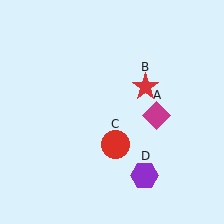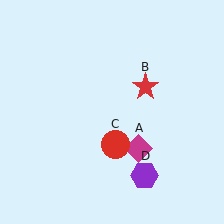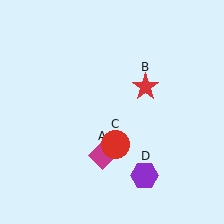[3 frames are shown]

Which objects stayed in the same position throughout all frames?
Red star (object B) and red circle (object C) and purple hexagon (object D) remained stationary.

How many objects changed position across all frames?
1 object changed position: magenta diamond (object A).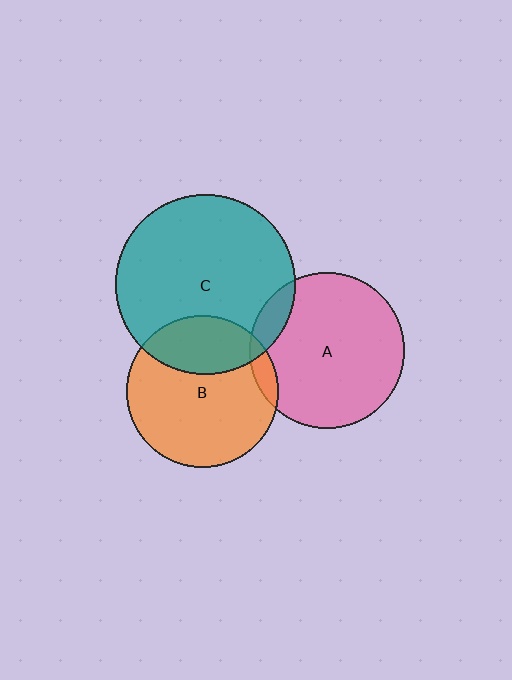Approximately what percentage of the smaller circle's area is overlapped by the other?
Approximately 10%.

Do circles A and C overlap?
Yes.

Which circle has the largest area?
Circle C (teal).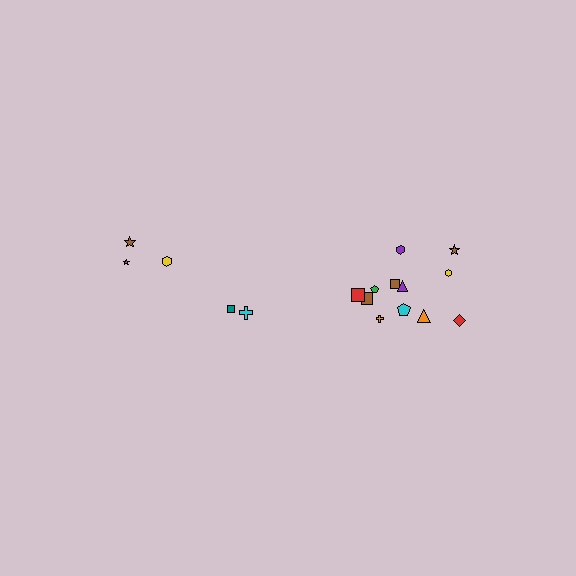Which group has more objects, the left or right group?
The right group.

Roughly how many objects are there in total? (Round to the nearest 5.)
Roughly 15 objects in total.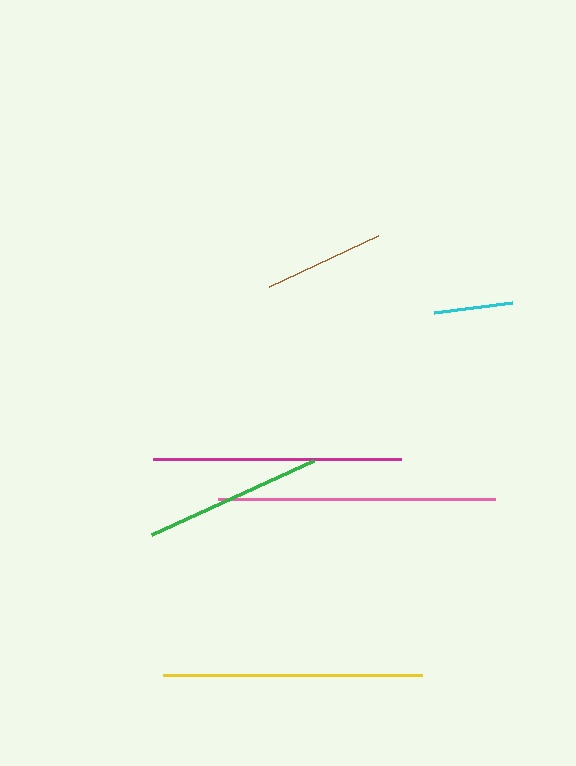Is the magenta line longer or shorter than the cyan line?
The magenta line is longer than the cyan line.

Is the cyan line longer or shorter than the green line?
The green line is longer than the cyan line.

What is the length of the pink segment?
The pink segment is approximately 277 pixels long.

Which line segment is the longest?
The pink line is the longest at approximately 277 pixels.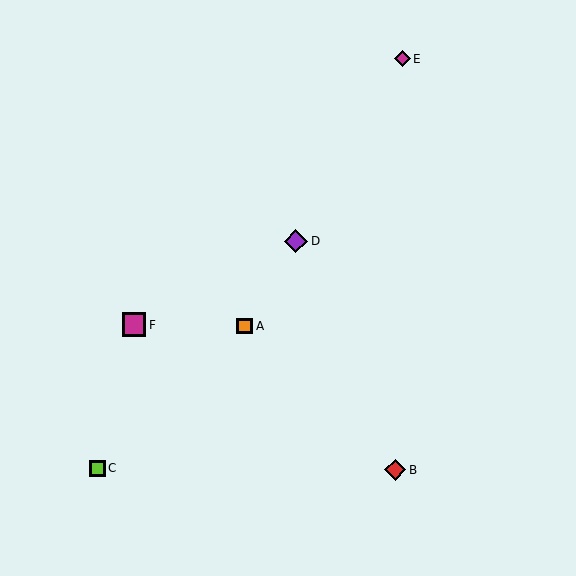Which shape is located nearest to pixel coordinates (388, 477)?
The red diamond (labeled B) at (395, 470) is nearest to that location.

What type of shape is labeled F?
Shape F is a magenta square.